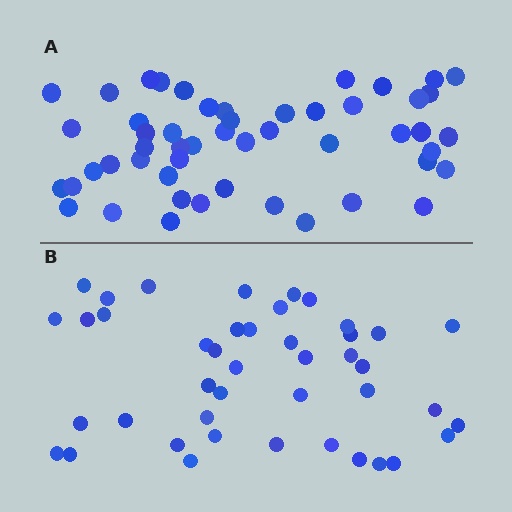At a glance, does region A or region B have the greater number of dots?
Region A (the top region) has more dots.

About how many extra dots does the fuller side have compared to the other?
Region A has roughly 8 or so more dots than region B.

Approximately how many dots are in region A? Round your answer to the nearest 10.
About 50 dots. (The exact count is 51, which rounds to 50.)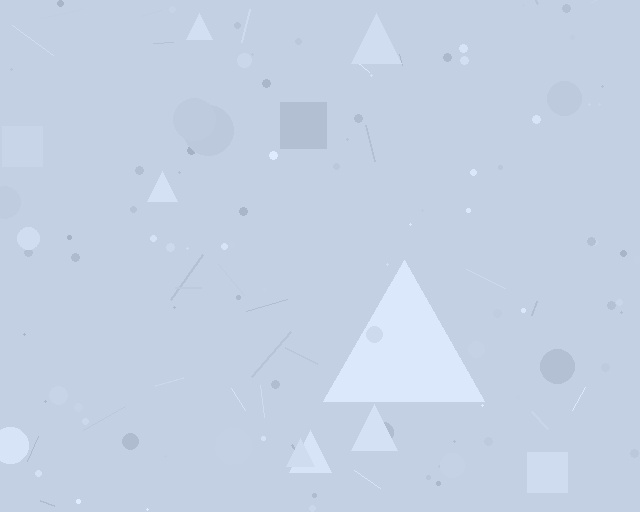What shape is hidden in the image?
A triangle is hidden in the image.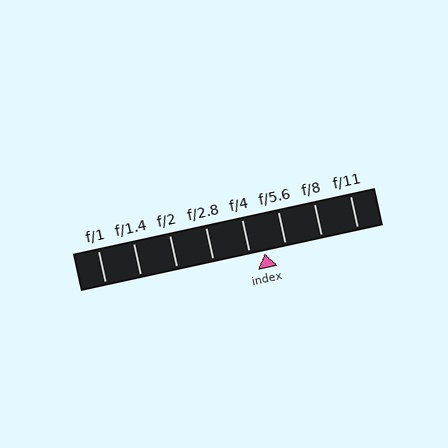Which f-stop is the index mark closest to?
The index mark is closest to f/4.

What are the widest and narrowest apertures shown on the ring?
The widest aperture shown is f/1 and the narrowest is f/11.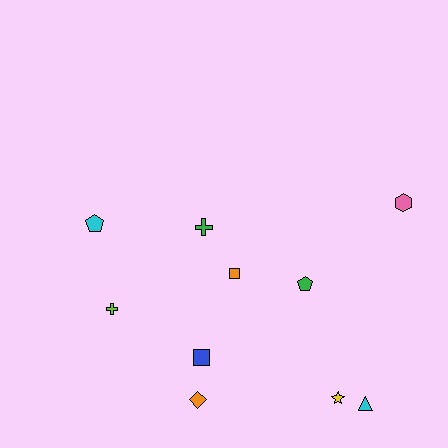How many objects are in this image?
There are 10 objects.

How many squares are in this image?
There are 2 squares.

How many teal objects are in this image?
There are no teal objects.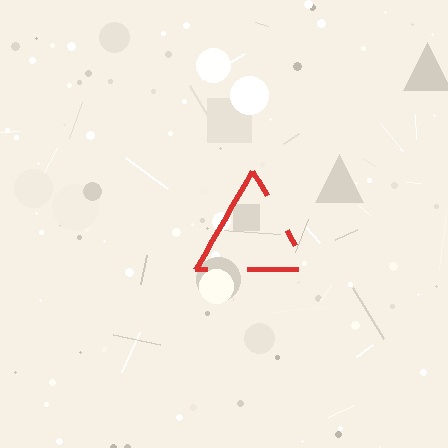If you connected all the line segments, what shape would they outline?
They would outline a triangle.